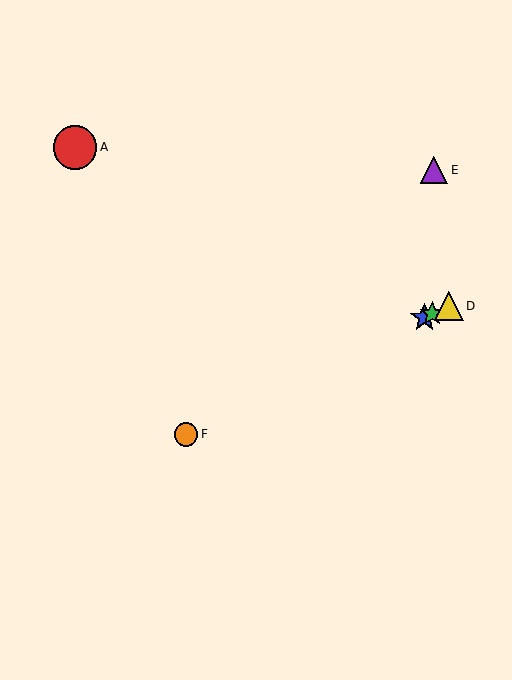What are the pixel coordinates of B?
Object B is at (424, 318).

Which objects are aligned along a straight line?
Objects B, C, D, F are aligned along a straight line.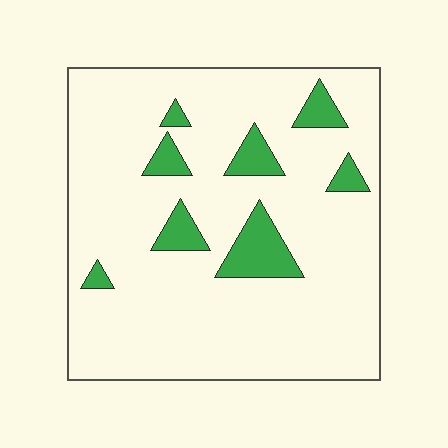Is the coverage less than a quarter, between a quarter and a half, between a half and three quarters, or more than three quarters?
Less than a quarter.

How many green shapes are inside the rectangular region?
8.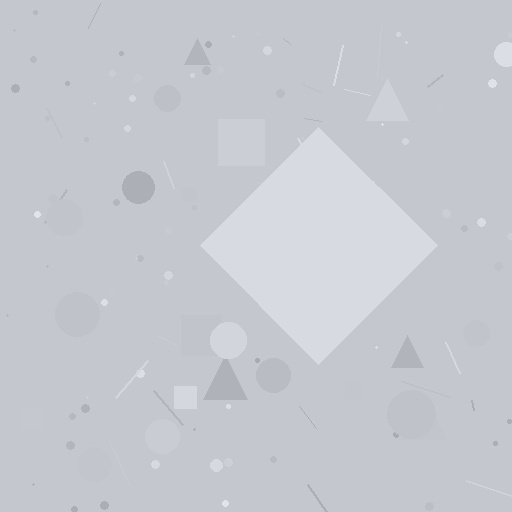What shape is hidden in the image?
A diamond is hidden in the image.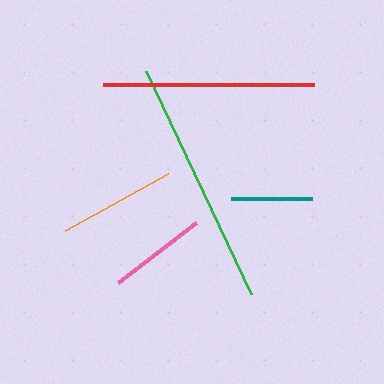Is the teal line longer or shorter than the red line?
The red line is longer than the teal line.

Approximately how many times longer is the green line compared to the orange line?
The green line is approximately 2.1 times the length of the orange line.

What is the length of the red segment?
The red segment is approximately 211 pixels long.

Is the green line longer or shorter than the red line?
The green line is longer than the red line.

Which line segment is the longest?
The green line is the longest at approximately 246 pixels.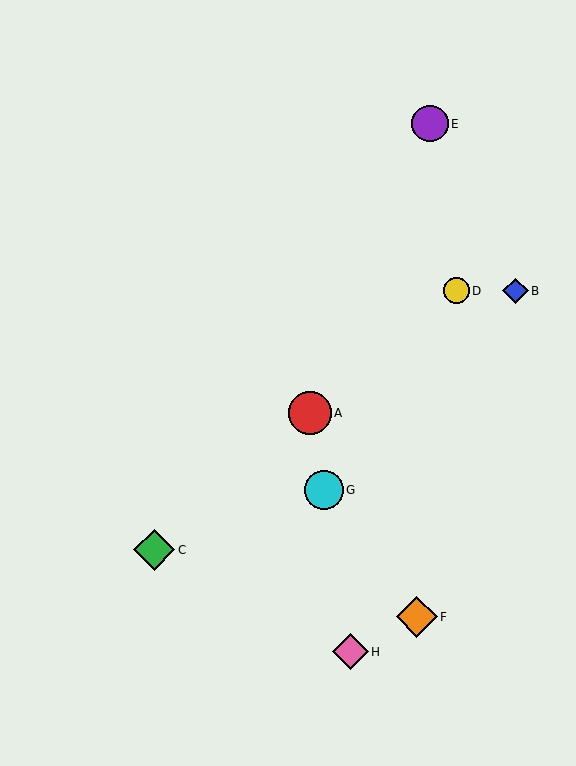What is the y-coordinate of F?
Object F is at y≈617.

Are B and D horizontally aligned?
Yes, both are at y≈291.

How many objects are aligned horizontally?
2 objects (B, D) are aligned horizontally.